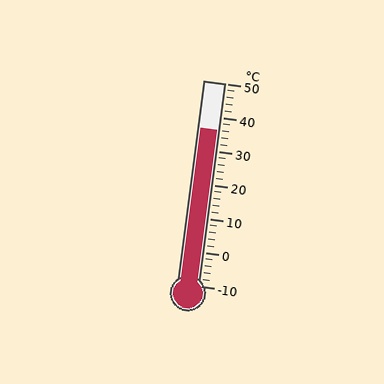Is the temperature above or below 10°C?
The temperature is above 10°C.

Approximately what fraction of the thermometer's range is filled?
The thermometer is filled to approximately 75% of its range.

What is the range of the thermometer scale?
The thermometer scale ranges from -10°C to 50°C.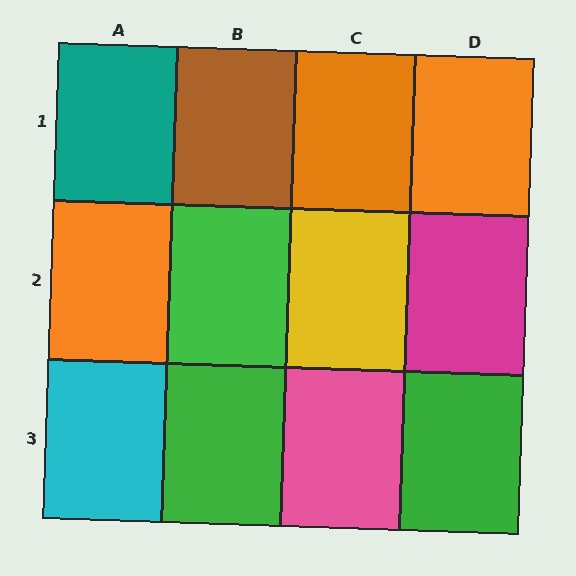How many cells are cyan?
1 cell is cyan.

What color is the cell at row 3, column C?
Pink.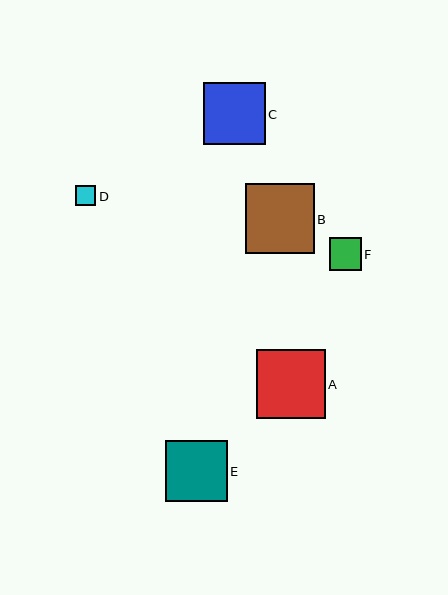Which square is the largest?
Square B is the largest with a size of approximately 69 pixels.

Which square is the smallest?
Square D is the smallest with a size of approximately 20 pixels.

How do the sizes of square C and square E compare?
Square C and square E are approximately the same size.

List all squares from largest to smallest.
From largest to smallest: B, A, C, E, F, D.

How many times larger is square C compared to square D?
Square C is approximately 3.1 times the size of square D.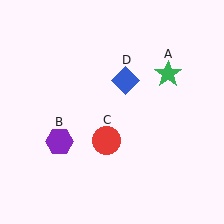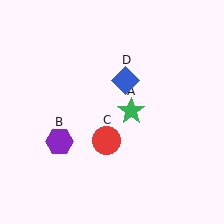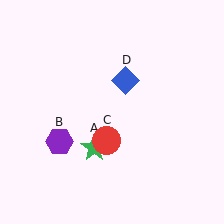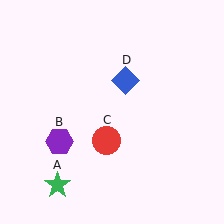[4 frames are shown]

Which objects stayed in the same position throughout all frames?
Purple hexagon (object B) and red circle (object C) and blue diamond (object D) remained stationary.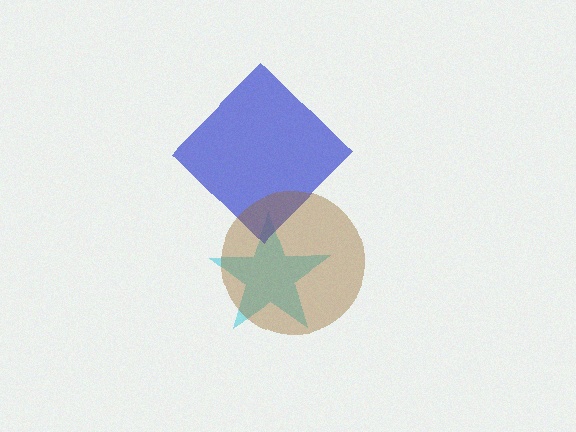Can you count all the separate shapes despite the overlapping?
Yes, there are 3 separate shapes.